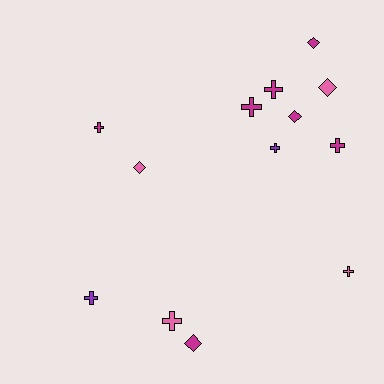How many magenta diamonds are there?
There are 3 magenta diamonds.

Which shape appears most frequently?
Cross, with 8 objects.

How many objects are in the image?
There are 13 objects.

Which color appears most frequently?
Magenta, with 7 objects.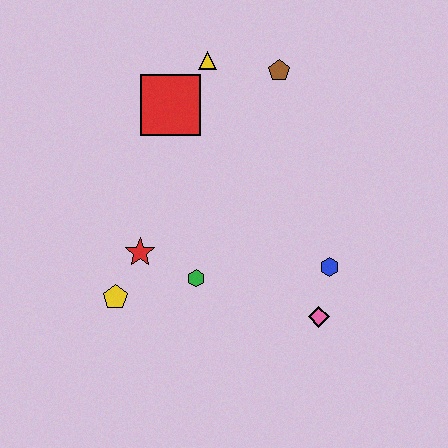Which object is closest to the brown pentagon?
The yellow triangle is closest to the brown pentagon.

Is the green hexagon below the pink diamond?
No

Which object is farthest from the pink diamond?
The yellow triangle is farthest from the pink diamond.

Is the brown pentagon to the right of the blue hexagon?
No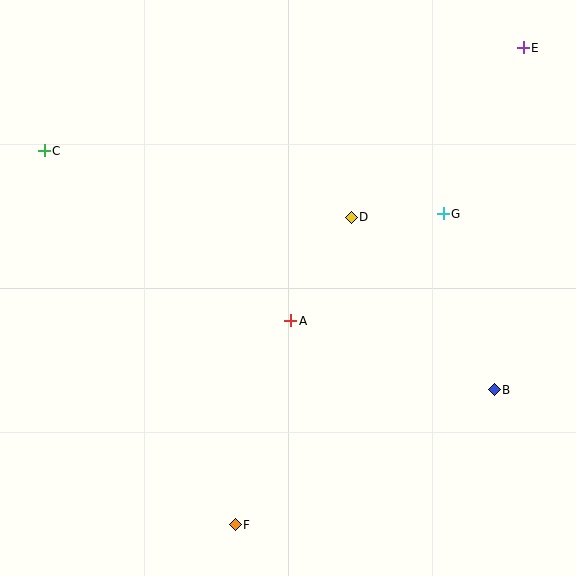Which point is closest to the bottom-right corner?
Point B is closest to the bottom-right corner.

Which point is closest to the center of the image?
Point A at (291, 321) is closest to the center.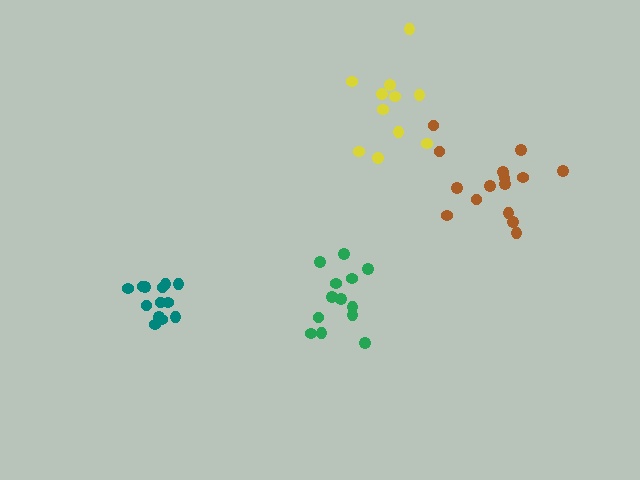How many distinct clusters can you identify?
There are 4 distinct clusters.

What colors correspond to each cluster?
The clusters are colored: green, teal, yellow, brown.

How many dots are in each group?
Group 1: 13 dots, Group 2: 13 dots, Group 3: 11 dots, Group 4: 15 dots (52 total).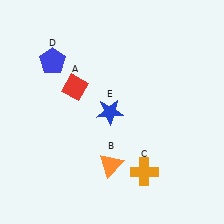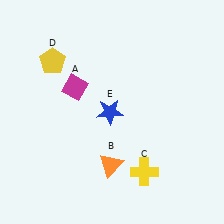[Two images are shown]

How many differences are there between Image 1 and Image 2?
There are 3 differences between the two images.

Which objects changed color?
A changed from red to magenta. C changed from orange to yellow. D changed from blue to yellow.